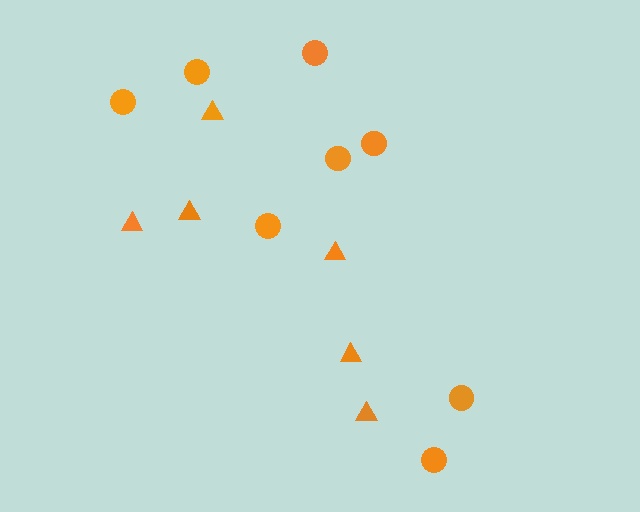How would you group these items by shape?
There are 2 groups: one group of circles (8) and one group of triangles (6).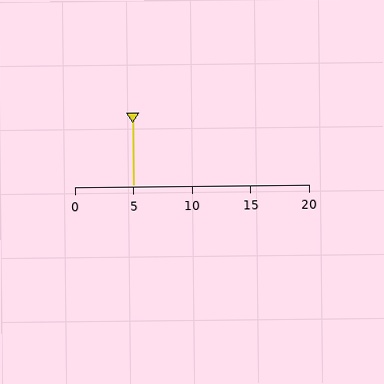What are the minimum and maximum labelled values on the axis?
The axis runs from 0 to 20.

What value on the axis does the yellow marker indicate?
The marker indicates approximately 5.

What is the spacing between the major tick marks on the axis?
The major ticks are spaced 5 apart.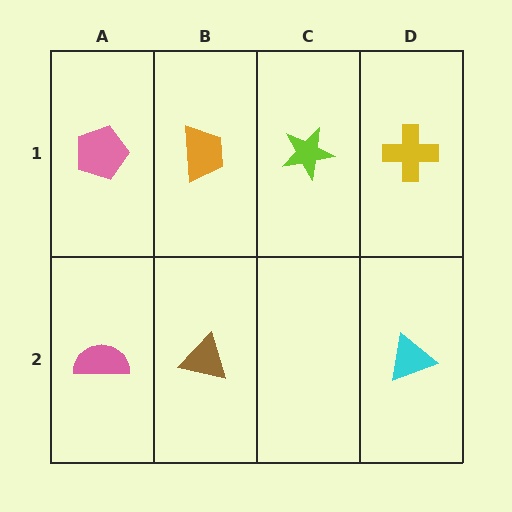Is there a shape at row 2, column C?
No, that cell is empty.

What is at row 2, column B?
A brown triangle.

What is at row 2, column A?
A pink semicircle.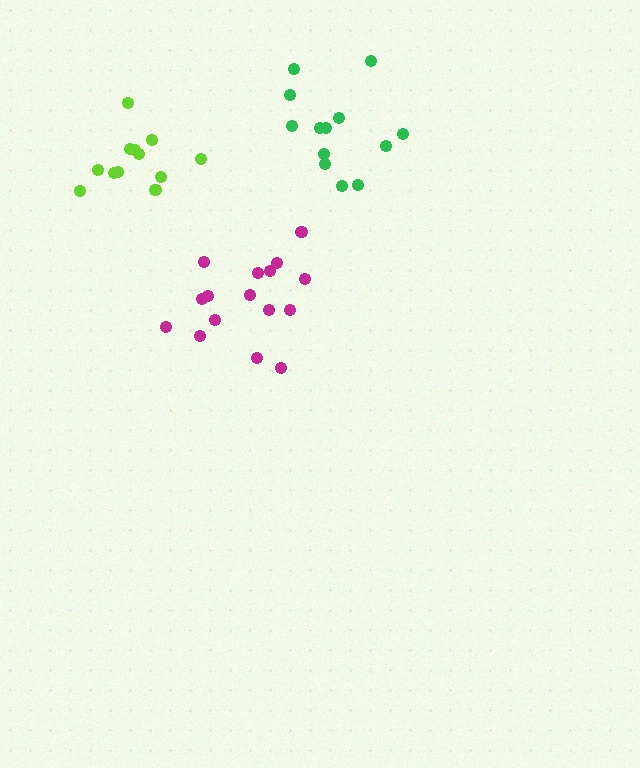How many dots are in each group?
Group 1: 12 dots, Group 2: 13 dots, Group 3: 16 dots (41 total).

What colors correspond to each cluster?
The clusters are colored: lime, green, magenta.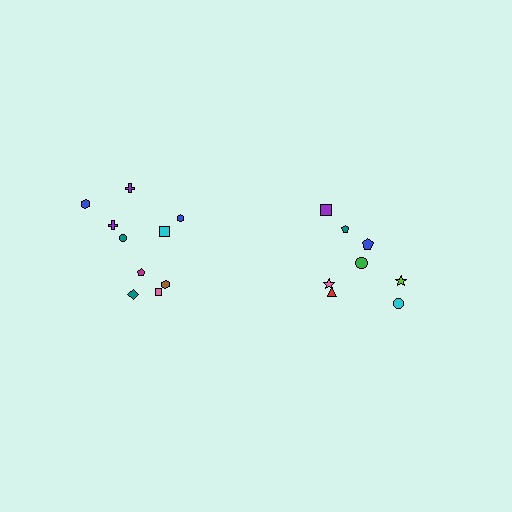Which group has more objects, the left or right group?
The left group.